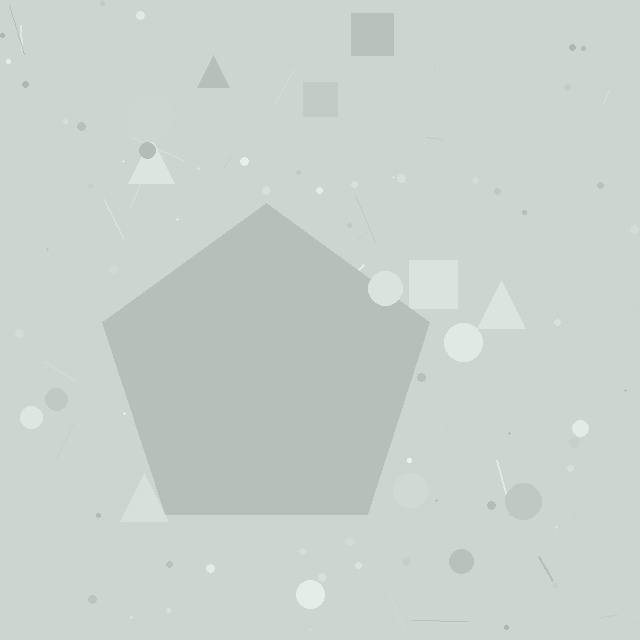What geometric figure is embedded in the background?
A pentagon is embedded in the background.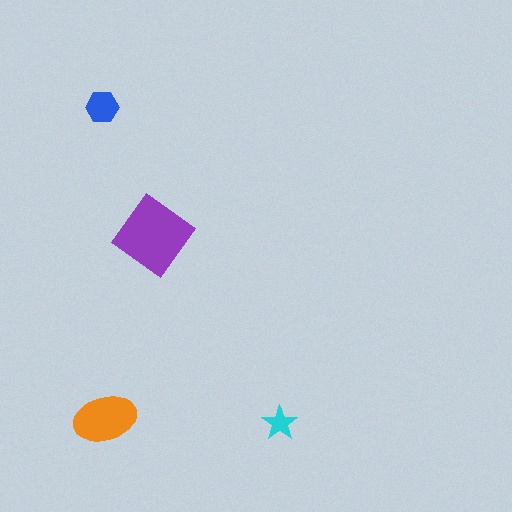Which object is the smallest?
The cyan star.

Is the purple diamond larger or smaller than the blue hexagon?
Larger.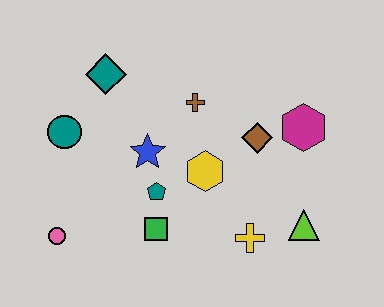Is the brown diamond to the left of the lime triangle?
Yes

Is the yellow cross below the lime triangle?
Yes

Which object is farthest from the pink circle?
The magenta hexagon is farthest from the pink circle.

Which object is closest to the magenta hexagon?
The brown diamond is closest to the magenta hexagon.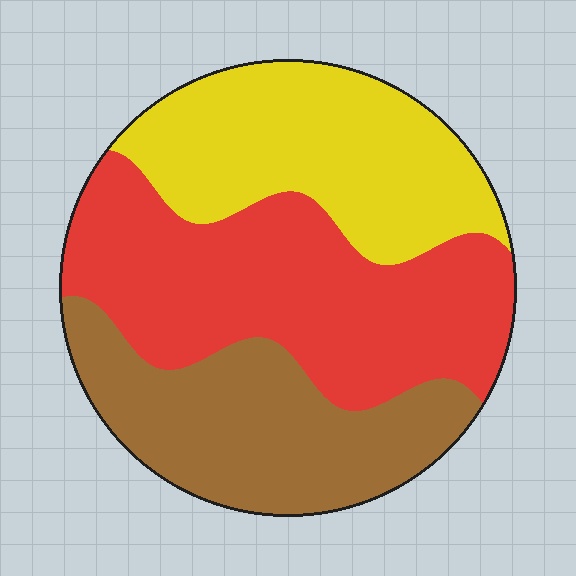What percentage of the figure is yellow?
Yellow covers around 30% of the figure.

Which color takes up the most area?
Red, at roughly 40%.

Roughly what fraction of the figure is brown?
Brown takes up about one quarter (1/4) of the figure.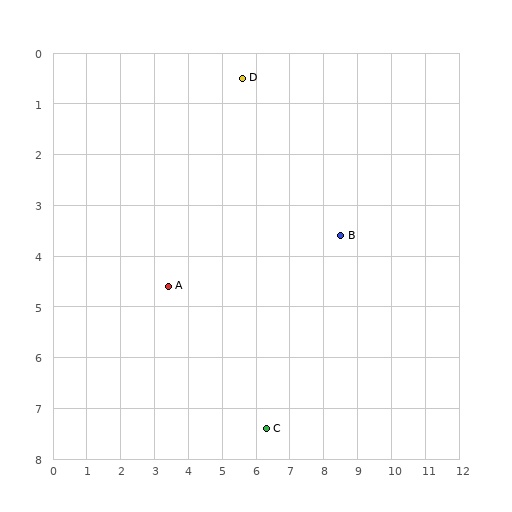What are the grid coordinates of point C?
Point C is at approximately (6.3, 7.4).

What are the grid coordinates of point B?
Point B is at approximately (8.5, 3.6).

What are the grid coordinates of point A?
Point A is at approximately (3.4, 4.6).